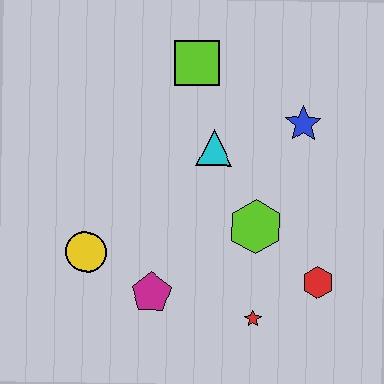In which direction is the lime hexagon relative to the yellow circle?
The lime hexagon is to the right of the yellow circle.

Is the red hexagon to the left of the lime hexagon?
No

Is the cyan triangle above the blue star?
No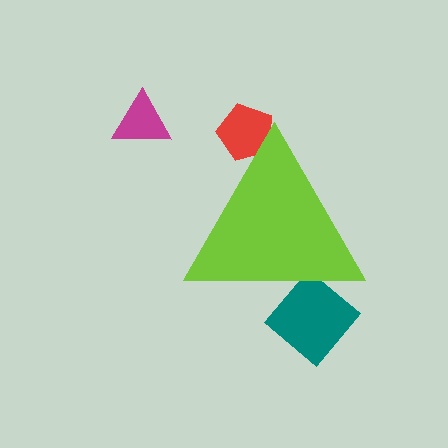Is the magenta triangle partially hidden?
No, the magenta triangle is fully visible.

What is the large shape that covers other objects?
A lime triangle.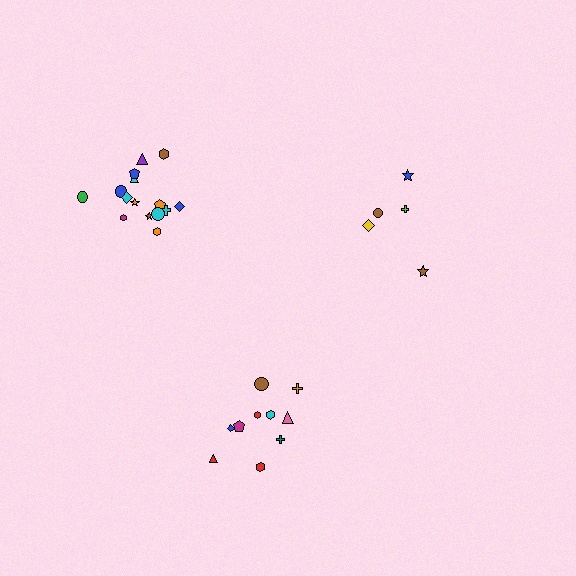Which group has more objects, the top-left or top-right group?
The top-left group.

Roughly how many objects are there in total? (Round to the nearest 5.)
Roughly 30 objects in total.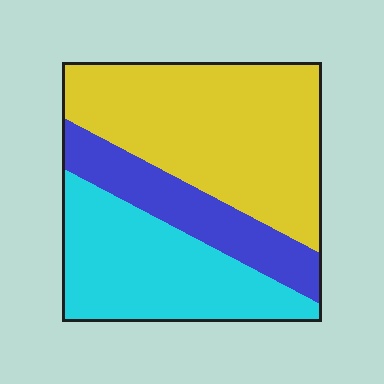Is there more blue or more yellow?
Yellow.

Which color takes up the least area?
Blue, at roughly 20%.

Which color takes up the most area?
Yellow, at roughly 50%.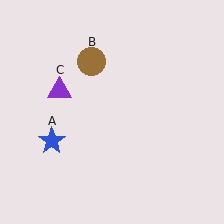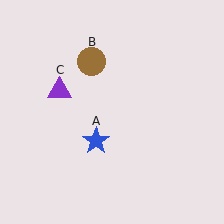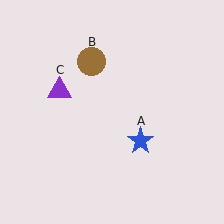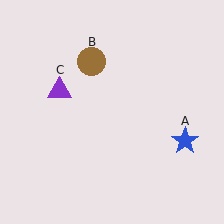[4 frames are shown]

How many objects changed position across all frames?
1 object changed position: blue star (object A).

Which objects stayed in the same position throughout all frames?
Brown circle (object B) and purple triangle (object C) remained stationary.